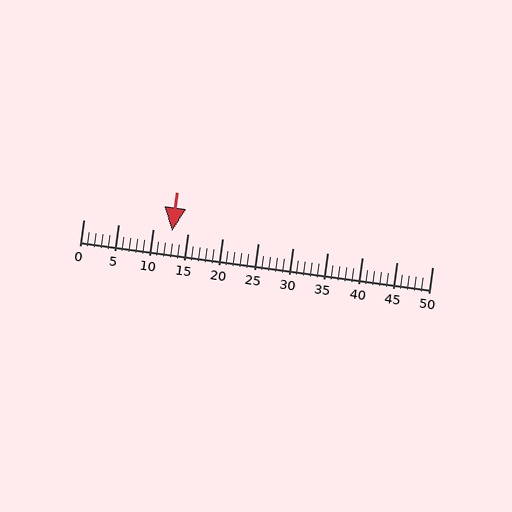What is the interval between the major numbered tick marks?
The major tick marks are spaced 5 units apart.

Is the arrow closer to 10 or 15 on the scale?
The arrow is closer to 15.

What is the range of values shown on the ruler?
The ruler shows values from 0 to 50.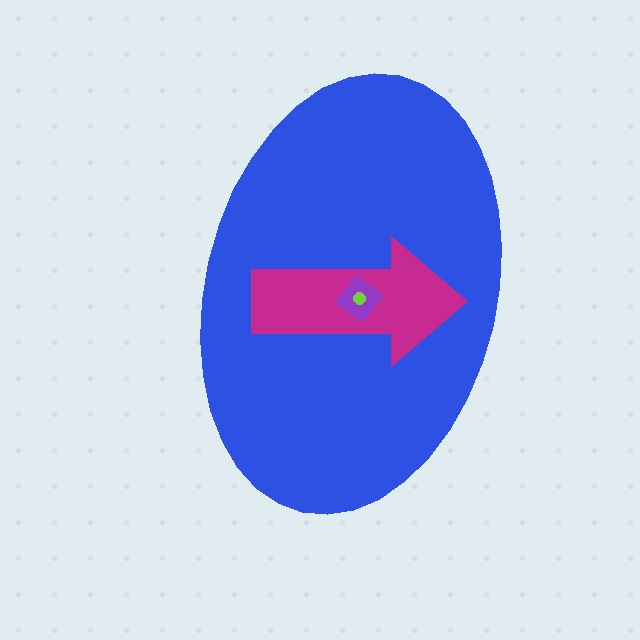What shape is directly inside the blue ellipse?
The magenta arrow.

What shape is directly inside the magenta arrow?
The purple diamond.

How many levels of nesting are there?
4.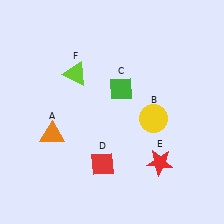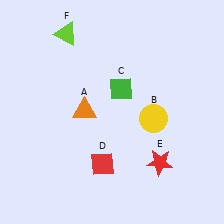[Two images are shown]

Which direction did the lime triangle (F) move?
The lime triangle (F) moved up.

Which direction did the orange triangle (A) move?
The orange triangle (A) moved right.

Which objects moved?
The objects that moved are: the orange triangle (A), the lime triangle (F).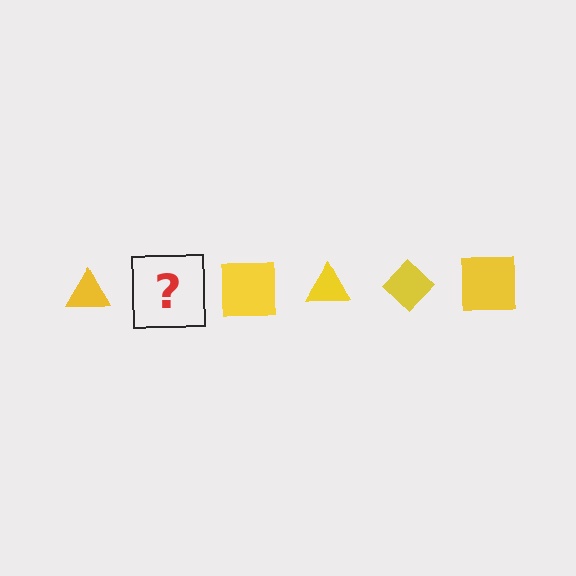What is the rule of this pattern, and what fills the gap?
The rule is that the pattern cycles through triangle, diamond, square shapes in yellow. The gap should be filled with a yellow diamond.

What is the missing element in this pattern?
The missing element is a yellow diamond.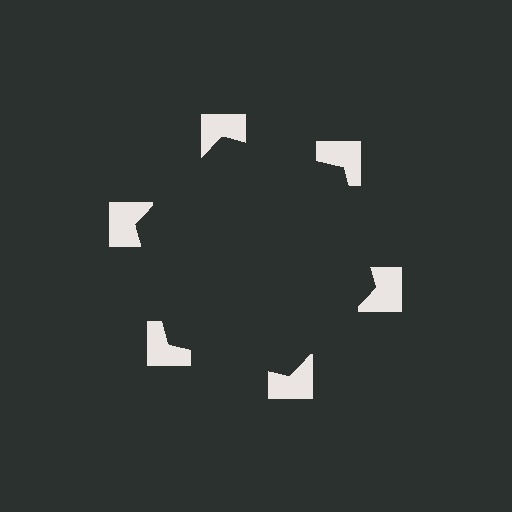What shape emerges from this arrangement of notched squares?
An illusory hexagon — its edges are inferred from the aligned wedge cuts in the notched squares, not physically drawn.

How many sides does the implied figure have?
6 sides.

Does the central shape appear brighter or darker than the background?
It typically appears slightly darker than the background, even though no actual brightness change is drawn.